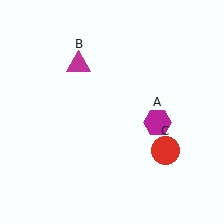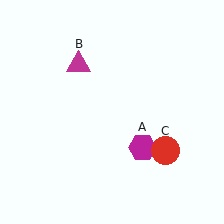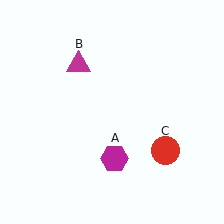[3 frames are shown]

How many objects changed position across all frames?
1 object changed position: magenta hexagon (object A).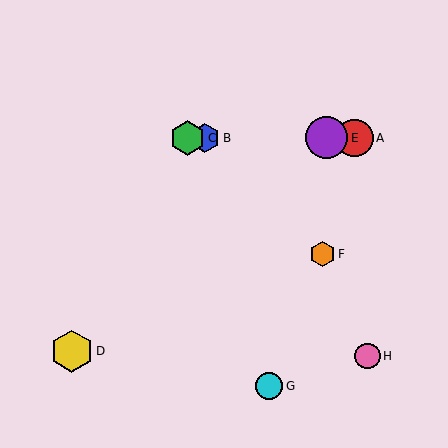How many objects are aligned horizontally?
4 objects (A, B, C, E) are aligned horizontally.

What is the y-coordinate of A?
Object A is at y≈138.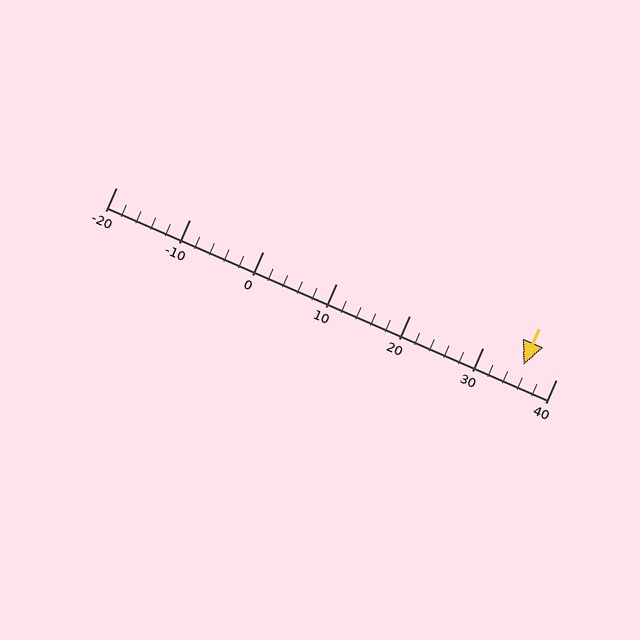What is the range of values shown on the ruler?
The ruler shows values from -20 to 40.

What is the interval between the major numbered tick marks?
The major tick marks are spaced 10 units apart.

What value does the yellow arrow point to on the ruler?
The yellow arrow points to approximately 36.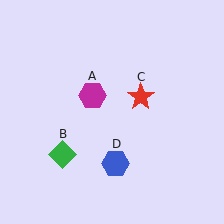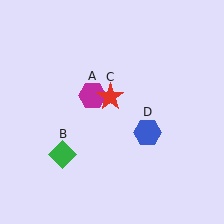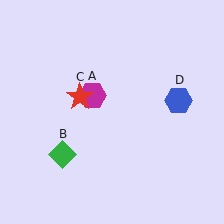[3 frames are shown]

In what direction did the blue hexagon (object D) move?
The blue hexagon (object D) moved up and to the right.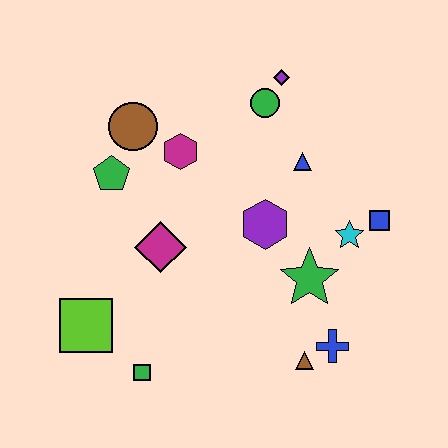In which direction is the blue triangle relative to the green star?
The blue triangle is above the green star.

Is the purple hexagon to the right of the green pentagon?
Yes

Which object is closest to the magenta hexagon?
The brown circle is closest to the magenta hexagon.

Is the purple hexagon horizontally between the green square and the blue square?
Yes